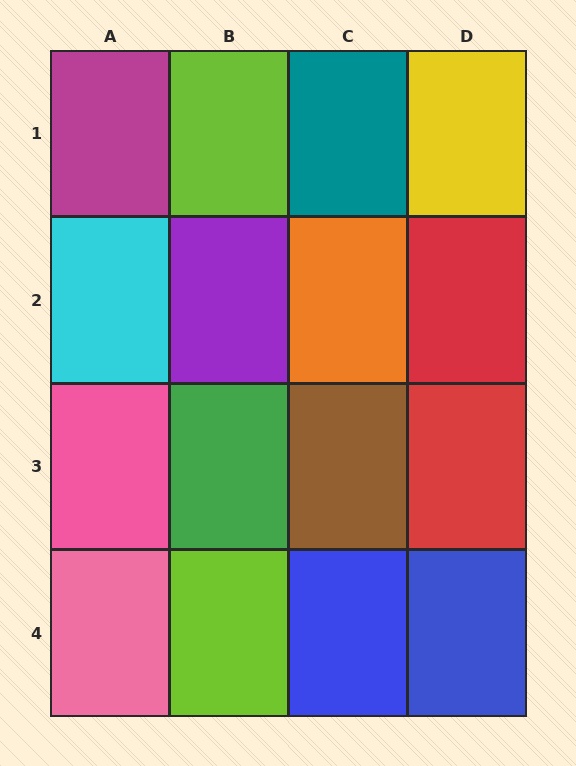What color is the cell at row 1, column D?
Yellow.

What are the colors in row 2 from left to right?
Cyan, purple, orange, red.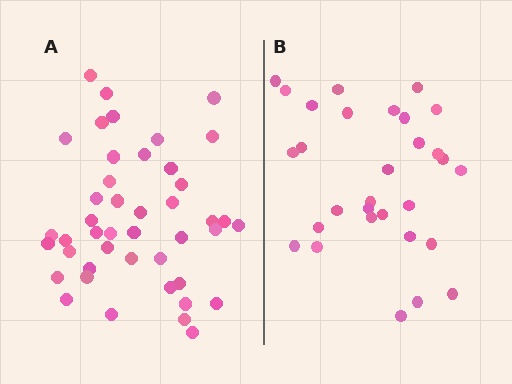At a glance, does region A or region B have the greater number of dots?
Region A (the left region) has more dots.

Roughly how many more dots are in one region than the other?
Region A has approximately 15 more dots than region B.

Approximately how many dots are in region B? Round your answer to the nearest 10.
About 30 dots.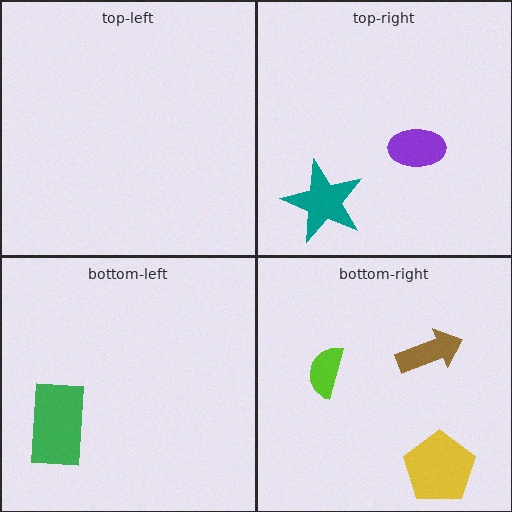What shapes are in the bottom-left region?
The green rectangle.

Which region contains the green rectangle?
The bottom-left region.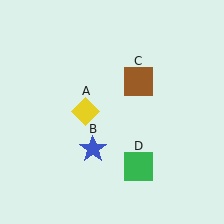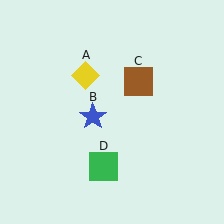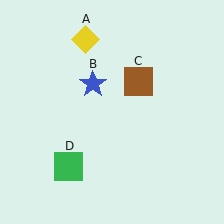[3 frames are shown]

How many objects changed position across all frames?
3 objects changed position: yellow diamond (object A), blue star (object B), green square (object D).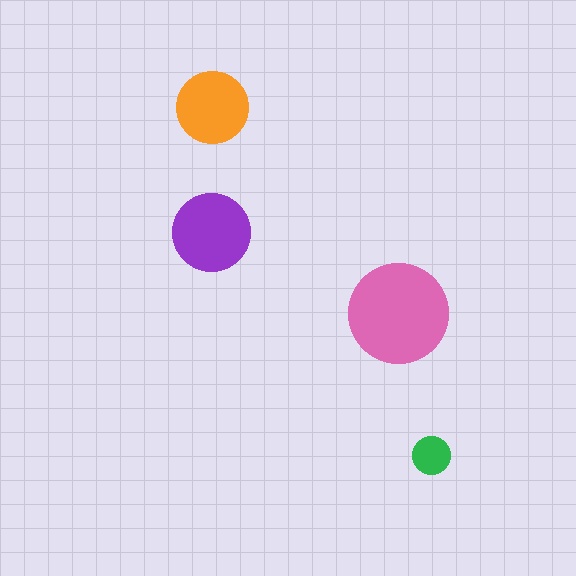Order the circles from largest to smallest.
the pink one, the purple one, the orange one, the green one.